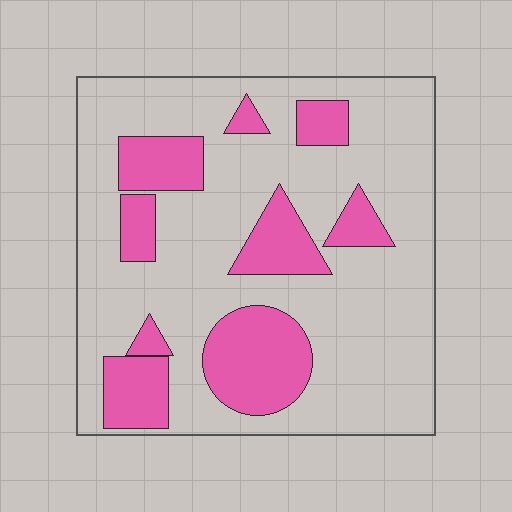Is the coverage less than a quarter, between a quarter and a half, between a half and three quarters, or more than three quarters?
Between a quarter and a half.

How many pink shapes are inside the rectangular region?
9.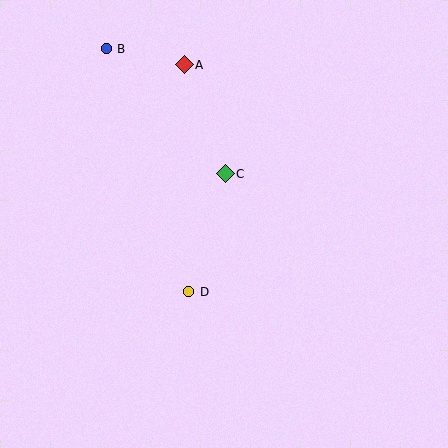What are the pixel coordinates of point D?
Point D is at (189, 292).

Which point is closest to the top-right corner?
Point A is closest to the top-right corner.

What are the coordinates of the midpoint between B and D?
The midpoint between B and D is at (148, 170).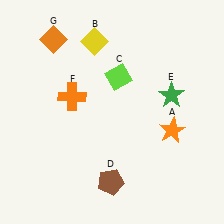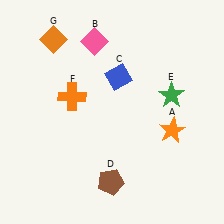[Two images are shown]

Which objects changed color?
B changed from yellow to pink. C changed from lime to blue.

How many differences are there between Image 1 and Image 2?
There are 2 differences between the two images.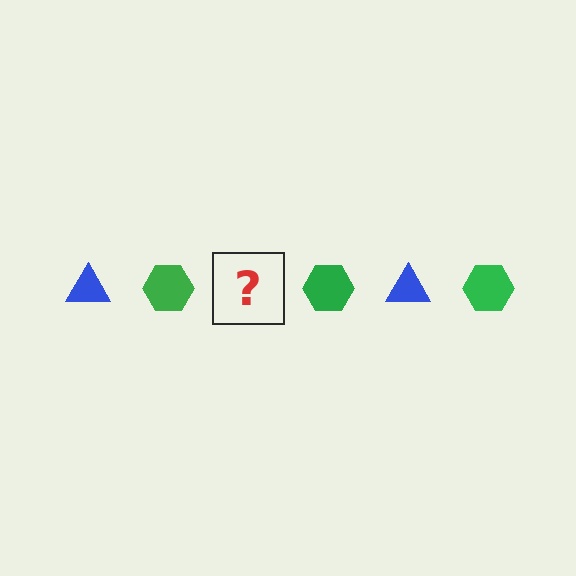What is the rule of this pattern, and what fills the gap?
The rule is that the pattern alternates between blue triangle and green hexagon. The gap should be filled with a blue triangle.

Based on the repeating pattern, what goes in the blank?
The blank should be a blue triangle.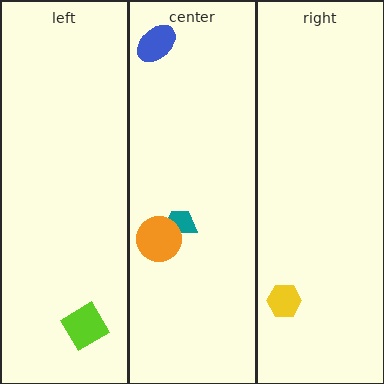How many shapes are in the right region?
1.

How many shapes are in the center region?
3.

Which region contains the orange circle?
The center region.